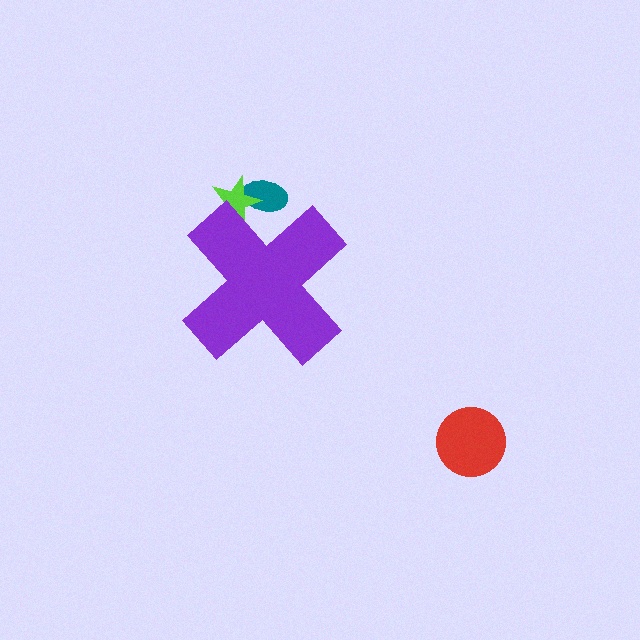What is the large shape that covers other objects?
A purple cross.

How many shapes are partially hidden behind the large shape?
2 shapes are partially hidden.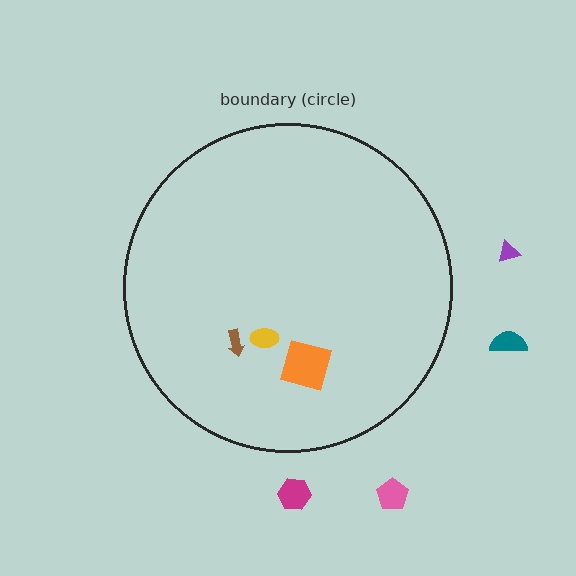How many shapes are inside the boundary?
3 inside, 4 outside.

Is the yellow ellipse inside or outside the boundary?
Inside.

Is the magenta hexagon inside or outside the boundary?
Outside.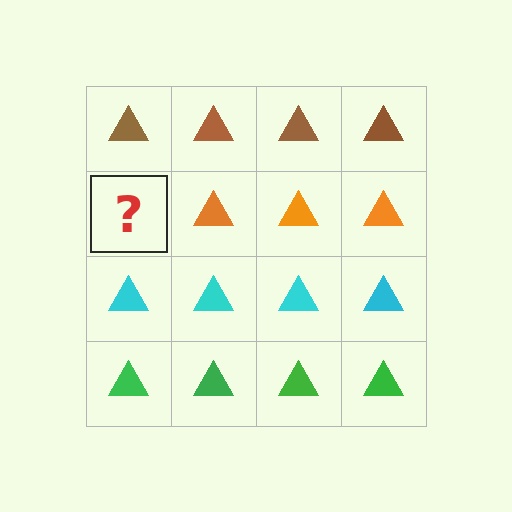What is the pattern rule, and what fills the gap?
The rule is that each row has a consistent color. The gap should be filled with an orange triangle.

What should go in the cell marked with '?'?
The missing cell should contain an orange triangle.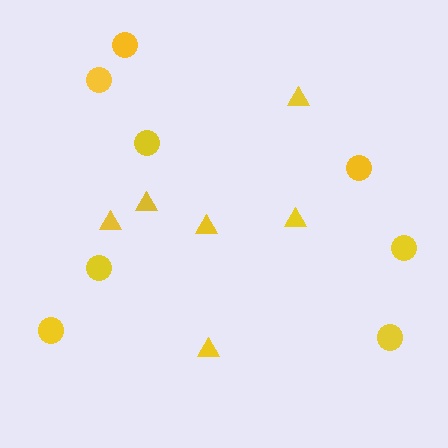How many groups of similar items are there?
There are 2 groups: one group of triangles (6) and one group of circles (8).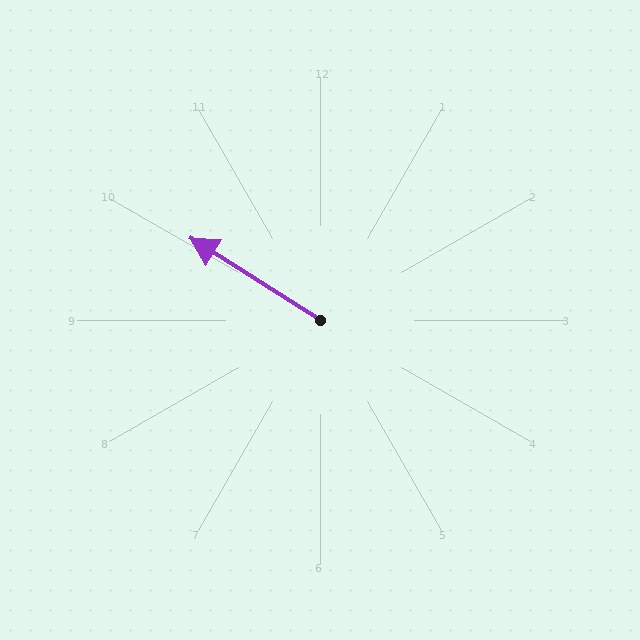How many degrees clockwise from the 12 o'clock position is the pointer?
Approximately 302 degrees.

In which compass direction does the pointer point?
Northwest.